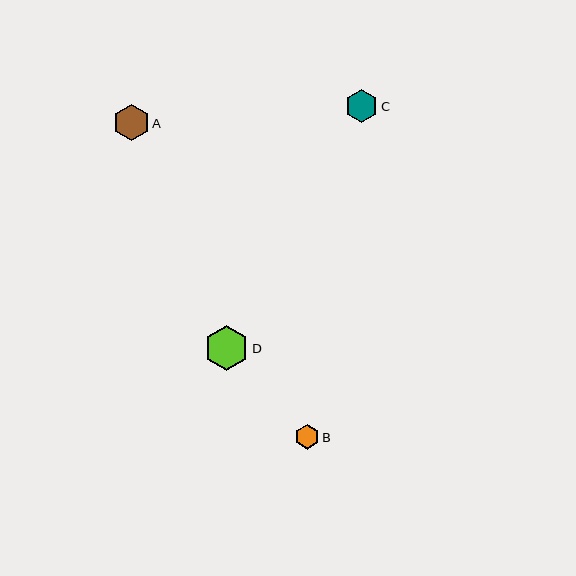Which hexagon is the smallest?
Hexagon B is the smallest with a size of approximately 24 pixels.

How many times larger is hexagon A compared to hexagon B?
Hexagon A is approximately 1.5 times the size of hexagon B.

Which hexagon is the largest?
Hexagon D is the largest with a size of approximately 45 pixels.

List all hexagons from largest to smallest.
From largest to smallest: D, A, C, B.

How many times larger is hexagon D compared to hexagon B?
Hexagon D is approximately 1.8 times the size of hexagon B.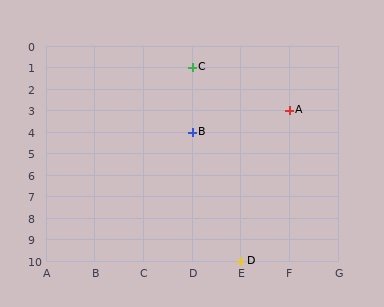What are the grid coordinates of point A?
Point A is at grid coordinates (F, 3).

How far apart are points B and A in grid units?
Points B and A are 2 columns and 1 row apart (about 2.2 grid units diagonally).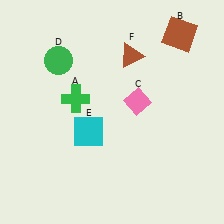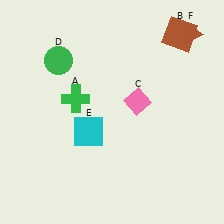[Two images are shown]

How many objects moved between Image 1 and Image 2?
1 object moved between the two images.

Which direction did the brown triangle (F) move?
The brown triangle (F) moved right.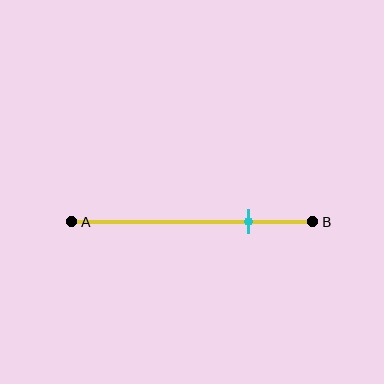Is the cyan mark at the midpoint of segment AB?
No, the mark is at about 75% from A, not at the 50% midpoint.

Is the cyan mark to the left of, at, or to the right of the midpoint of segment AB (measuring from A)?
The cyan mark is to the right of the midpoint of segment AB.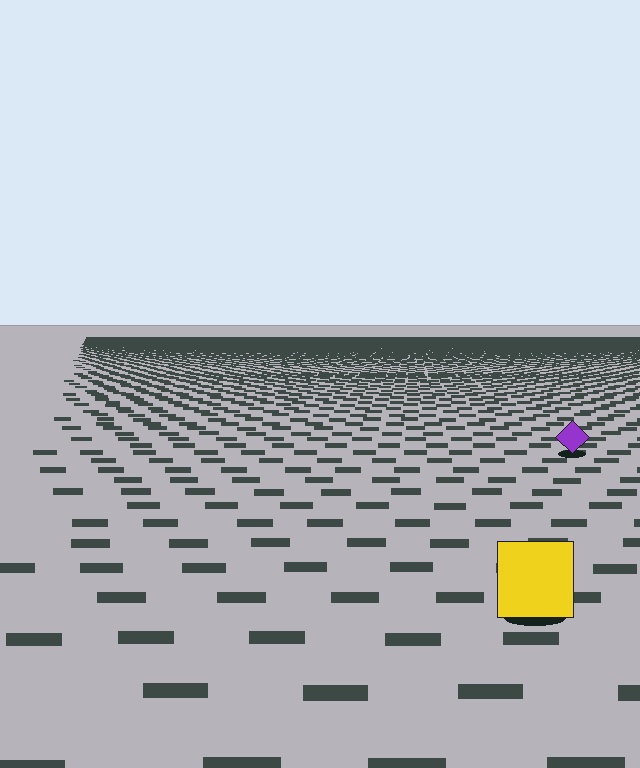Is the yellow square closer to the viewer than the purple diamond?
Yes. The yellow square is closer — you can tell from the texture gradient: the ground texture is coarser near it.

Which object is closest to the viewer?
The yellow square is closest. The texture marks near it are larger and more spread out.